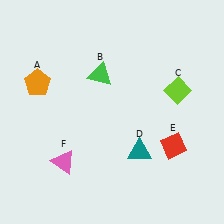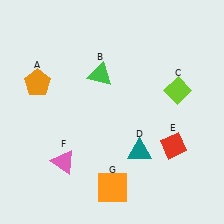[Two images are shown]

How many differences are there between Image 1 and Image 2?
There is 1 difference between the two images.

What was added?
An orange square (G) was added in Image 2.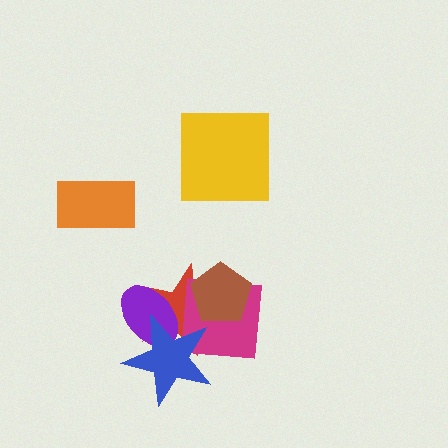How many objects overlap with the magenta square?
3 objects overlap with the magenta square.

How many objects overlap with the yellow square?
0 objects overlap with the yellow square.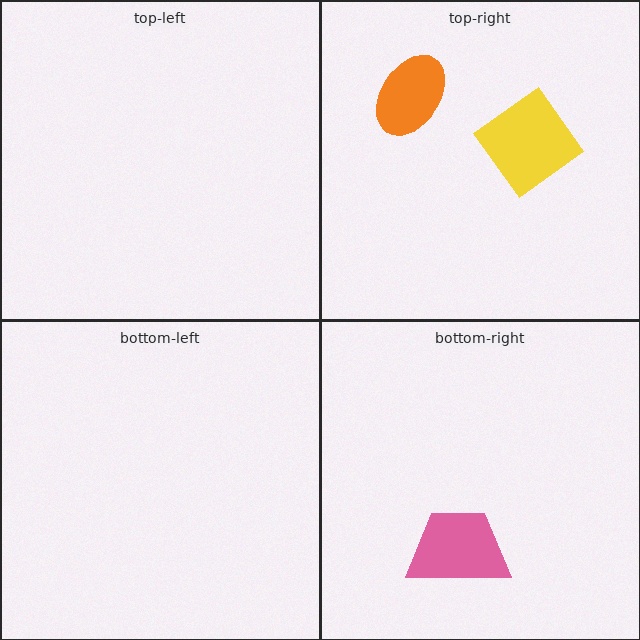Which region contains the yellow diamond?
The top-right region.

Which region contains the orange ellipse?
The top-right region.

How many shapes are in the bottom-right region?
1.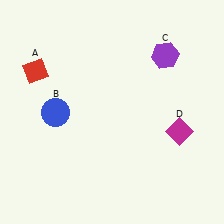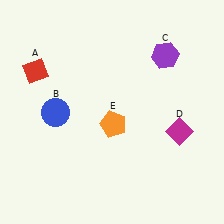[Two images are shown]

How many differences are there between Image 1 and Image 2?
There is 1 difference between the two images.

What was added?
An orange pentagon (E) was added in Image 2.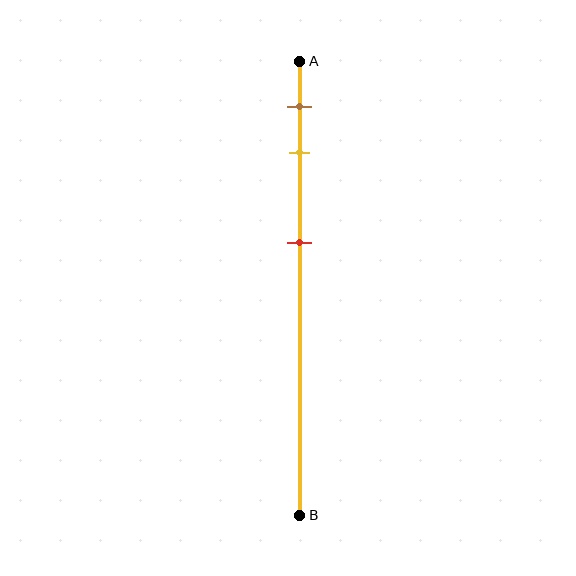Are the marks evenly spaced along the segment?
No, the marks are not evenly spaced.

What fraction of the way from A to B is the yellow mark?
The yellow mark is approximately 20% (0.2) of the way from A to B.